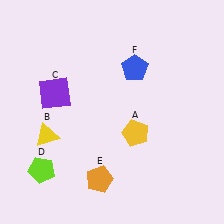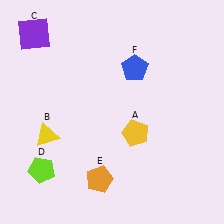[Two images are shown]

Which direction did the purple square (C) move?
The purple square (C) moved up.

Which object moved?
The purple square (C) moved up.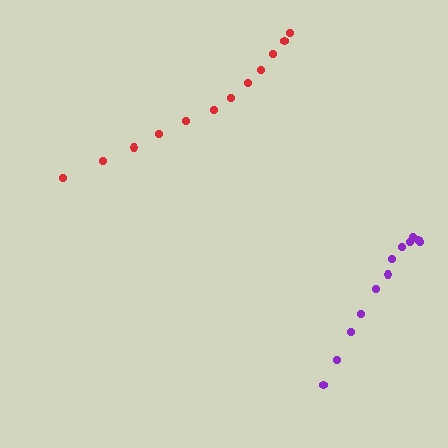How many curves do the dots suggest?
There are 2 distinct paths.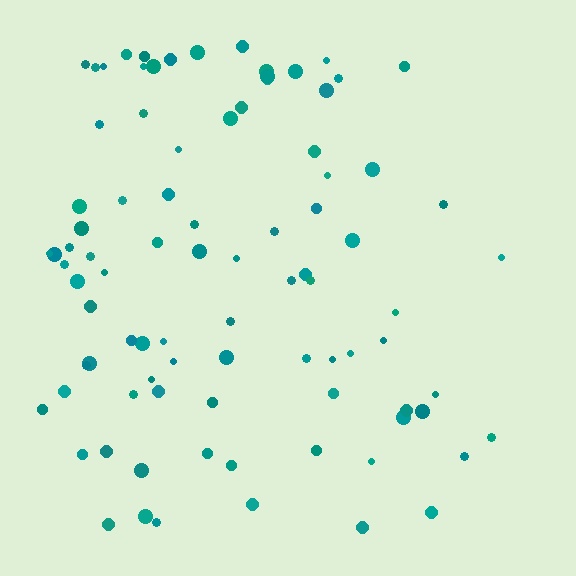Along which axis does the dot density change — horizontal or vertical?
Horizontal.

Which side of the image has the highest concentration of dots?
The left.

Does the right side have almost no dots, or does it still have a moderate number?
Still a moderate number, just noticeably fewer than the left.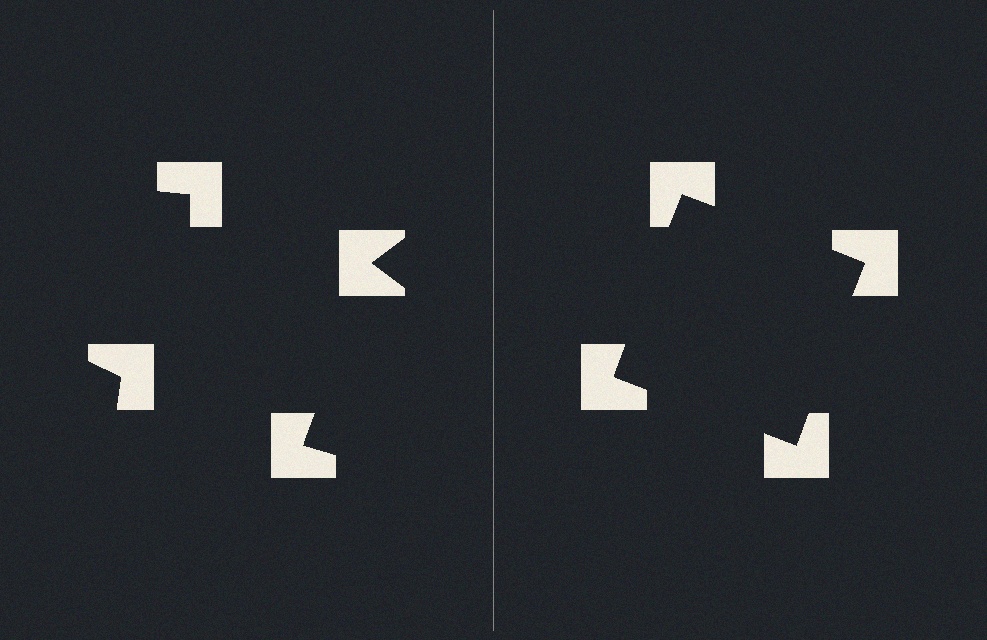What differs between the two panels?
The notched squares are positioned identically on both sides; only the wedge orientations differ. On the right they align to a square; on the left they are misaligned.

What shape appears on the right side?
An illusory square.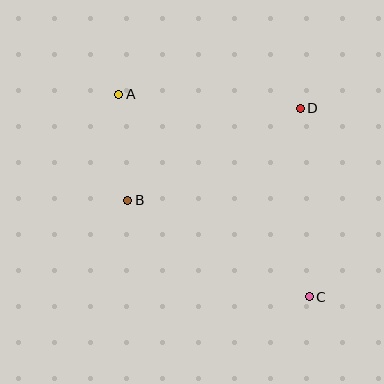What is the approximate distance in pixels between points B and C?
The distance between B and C is approximately 205 pixels.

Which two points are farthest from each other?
Points A and C are farthest from each other.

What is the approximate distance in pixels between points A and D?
The distance between A and D is approximately 182 pixels.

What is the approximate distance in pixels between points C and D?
The distance between C and D is approximately 189 pixels.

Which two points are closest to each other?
Points A and B are closest to each other.